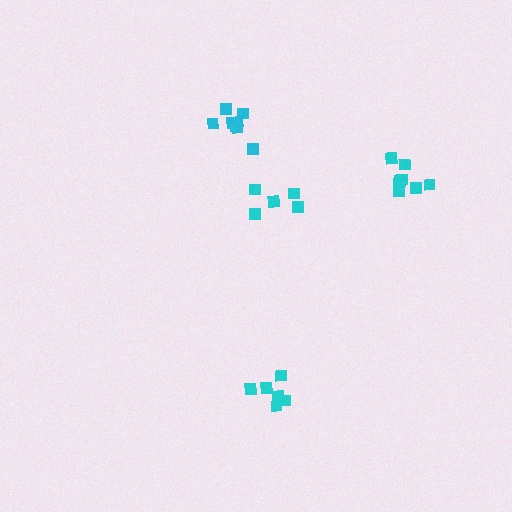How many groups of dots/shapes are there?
There are 4 groups.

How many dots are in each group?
Group 1: 8 dots, Group 2: 5 dots, Group 3: 6 dots, Group 4: 8 dots (27 total).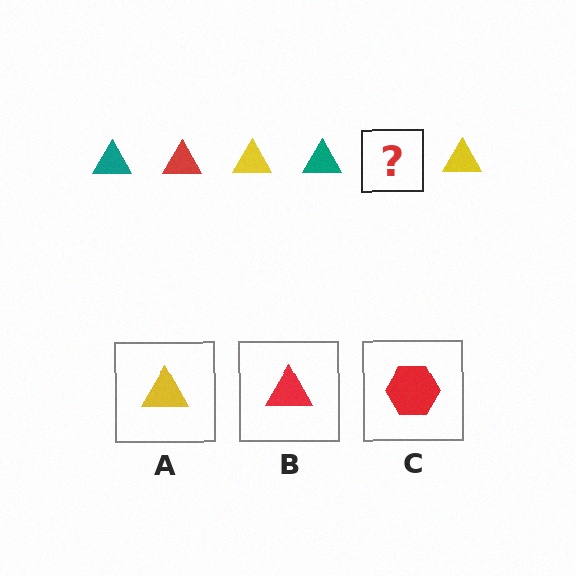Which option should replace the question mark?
Option B.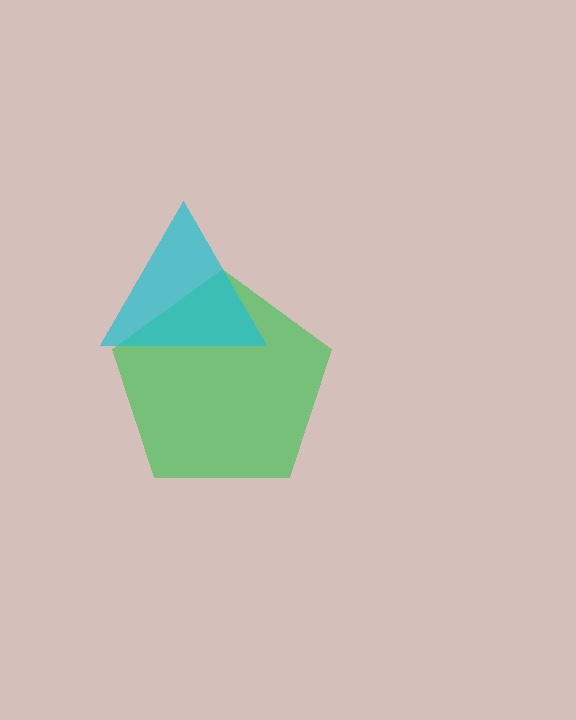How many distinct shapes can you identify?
There are 2 distinct shapes: a green pentagon, a cyan triangle.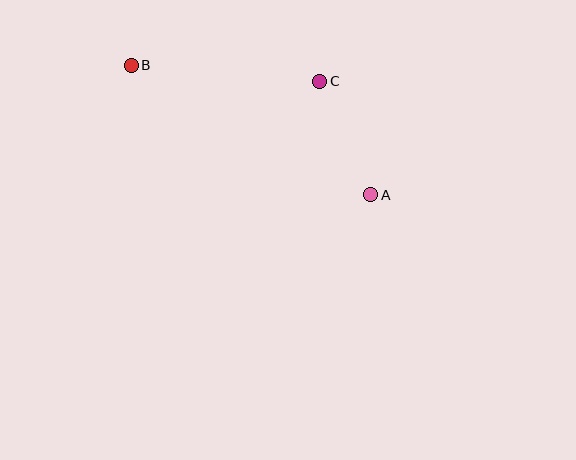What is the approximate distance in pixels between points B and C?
The distance between B and C is approximately 189 pixels.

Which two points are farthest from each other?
Points A and B are farthest from each other.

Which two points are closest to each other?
Points A and C are closest to each other.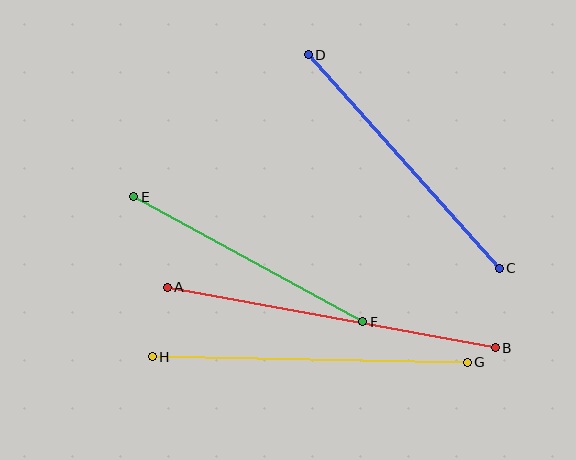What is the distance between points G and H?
The distance is approximately 315 pixels.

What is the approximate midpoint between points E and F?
The midpoint is at approximately (248, 259) pixels.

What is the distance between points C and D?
The distance is approximately 287 pixels.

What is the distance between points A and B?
The distance is approximately 334 pixels.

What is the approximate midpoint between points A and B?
The midpoint is at approximately (331, 317) pixels.